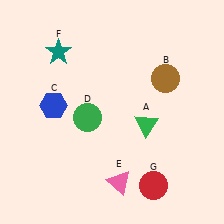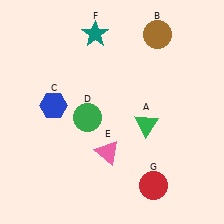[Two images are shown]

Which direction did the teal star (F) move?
The teal star (F) moved right.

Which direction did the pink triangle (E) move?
The pink triangle (E) moved up.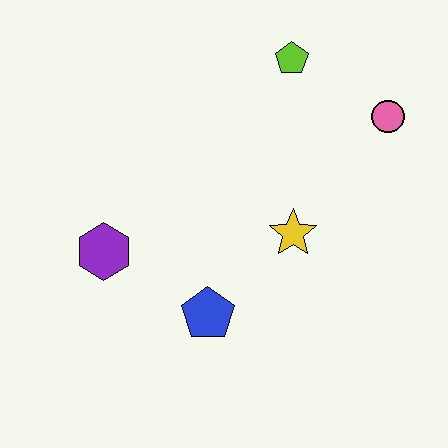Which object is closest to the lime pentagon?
The pink circle is closest to the lime pentagon.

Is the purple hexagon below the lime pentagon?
Yes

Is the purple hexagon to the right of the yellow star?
No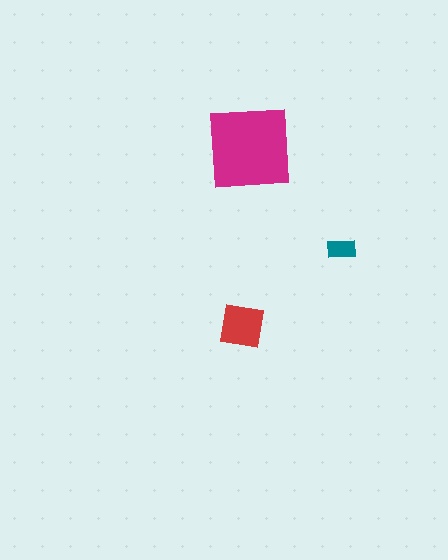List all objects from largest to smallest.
The magenta square, the red square, the teal rectangle.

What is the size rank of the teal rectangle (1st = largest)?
3rd.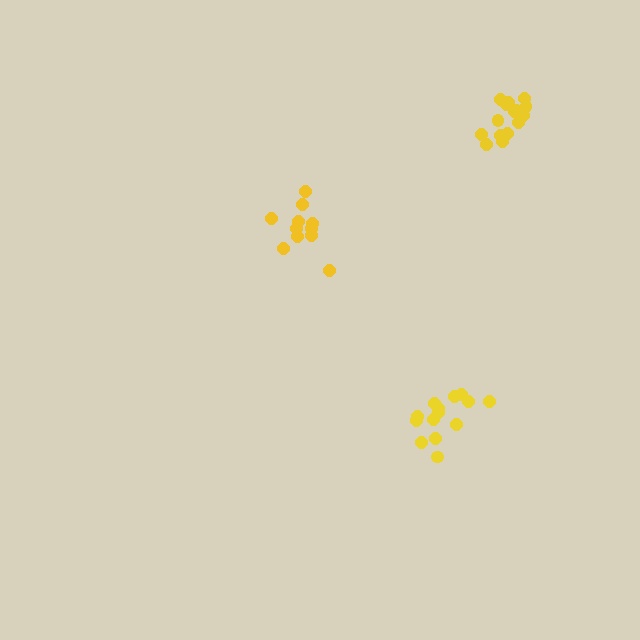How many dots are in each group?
Group 1: 11 dots, Group 2: 14 dots, Group 3: 15 dots (40 total).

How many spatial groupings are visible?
There are 3 spatial groupings.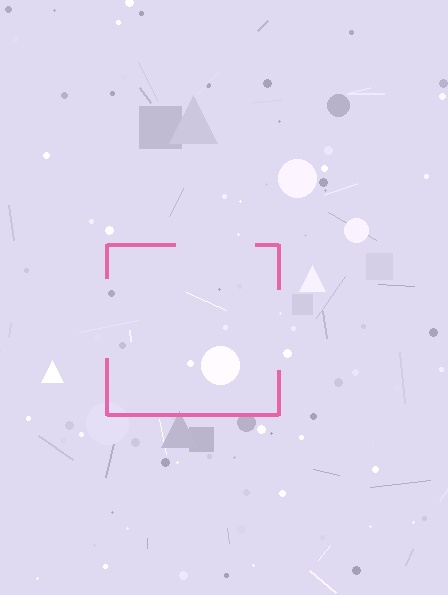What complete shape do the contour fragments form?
The contour fragments form a square.